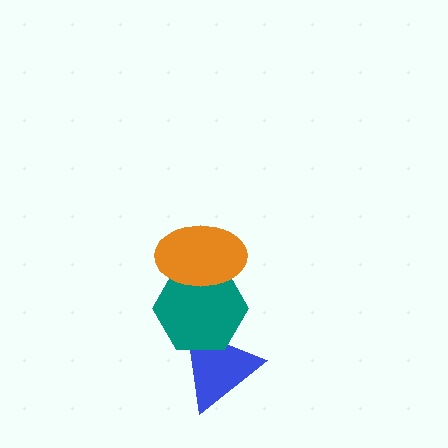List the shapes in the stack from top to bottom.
From top to bottom: the orange ellipse, the teal hexagon, the blue triangle.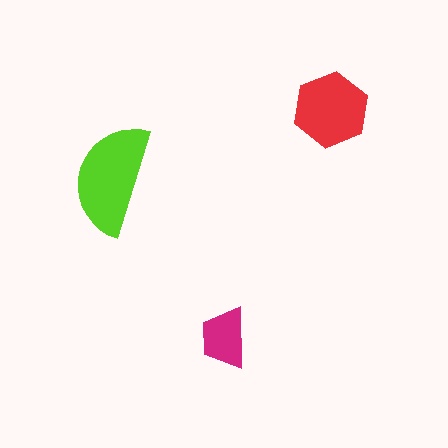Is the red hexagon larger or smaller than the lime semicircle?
Smaller.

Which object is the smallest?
The magenta trapezoid.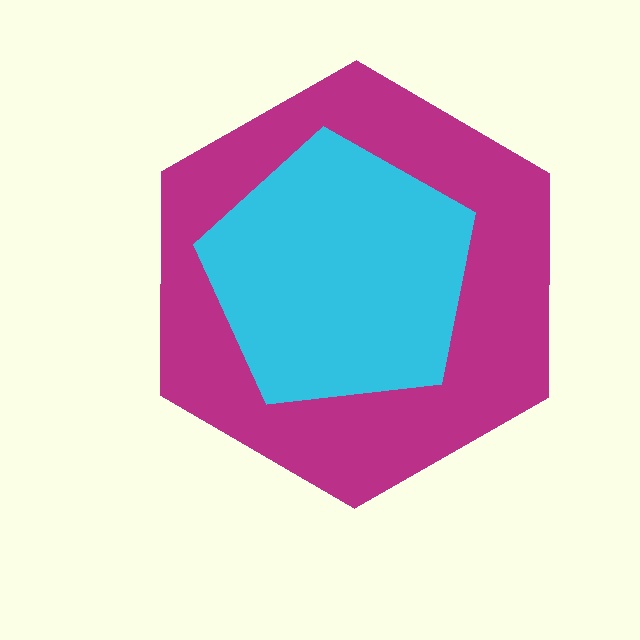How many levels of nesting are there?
2.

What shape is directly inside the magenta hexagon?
The cyan pentagon.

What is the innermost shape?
The cyan pentagon.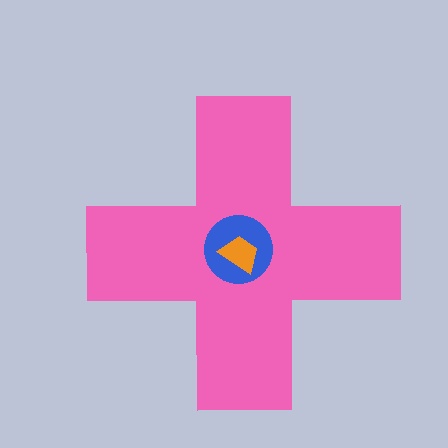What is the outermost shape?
The pink cross.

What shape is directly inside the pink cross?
The blue circle.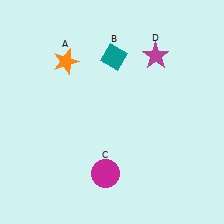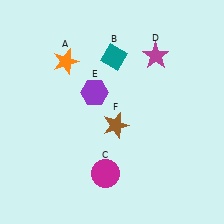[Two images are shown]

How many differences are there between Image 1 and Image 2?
There are 2 differences between the two images.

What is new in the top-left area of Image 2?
A purple hexagon (E) was added in the top-left area of Image 2.